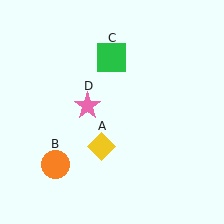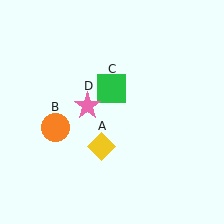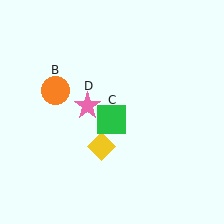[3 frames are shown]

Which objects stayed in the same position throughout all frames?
Yellow diamond (object A) and pink star (object D) remained stationary.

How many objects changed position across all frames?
2 objects changed position: orange circle (object B), green square (object C).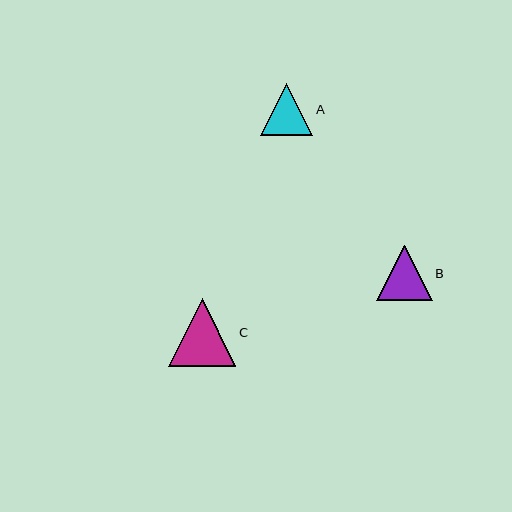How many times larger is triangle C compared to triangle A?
Triangle C is approximately 1.3 times the size of triangle A.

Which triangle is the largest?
Triangle C is the largest with a size of approximately 68 pixels.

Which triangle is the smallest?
Triangle A is the smallest with a size of approximately 52 pixels.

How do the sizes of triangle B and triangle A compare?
Triangle B and triangle A are approximately the same size.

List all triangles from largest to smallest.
From largest to smallest: C, B, A.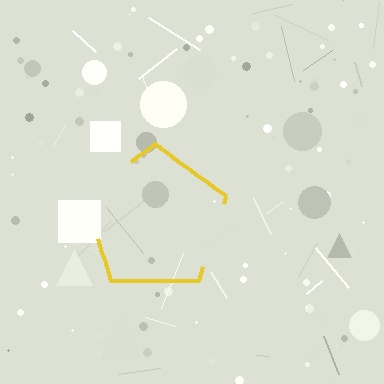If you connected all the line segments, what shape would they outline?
They would outline a pentagon.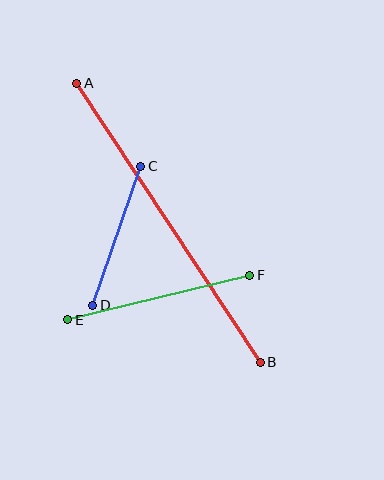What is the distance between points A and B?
The distance is approximately 334 pixels.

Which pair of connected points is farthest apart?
Points A and B are farthest apart.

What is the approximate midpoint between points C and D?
The midpoint is at approximately (117, 236) pixels.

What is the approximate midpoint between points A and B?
The midpoint is at approximately (168, 223) pixels.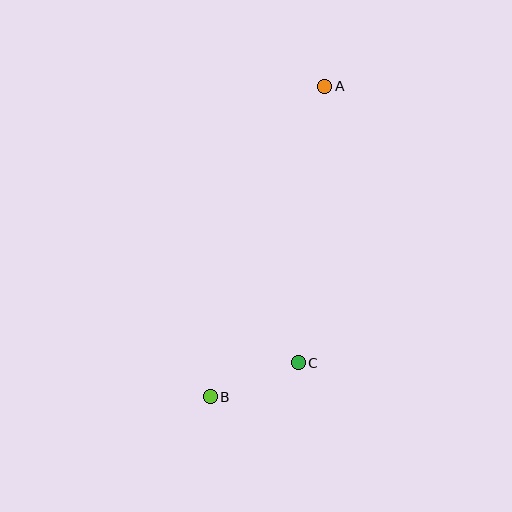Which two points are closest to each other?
Points B and C are closest to each other.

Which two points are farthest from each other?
Points A and B are farthest from each other.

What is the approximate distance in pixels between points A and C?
The distance between A and C is approximately 278 pixels.